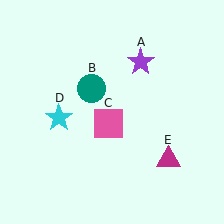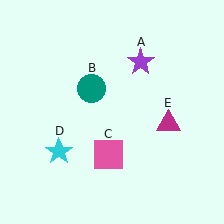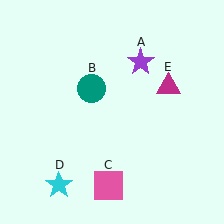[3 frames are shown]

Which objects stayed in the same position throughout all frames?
Purple star (object A) and teal circle (object B) remained stationary.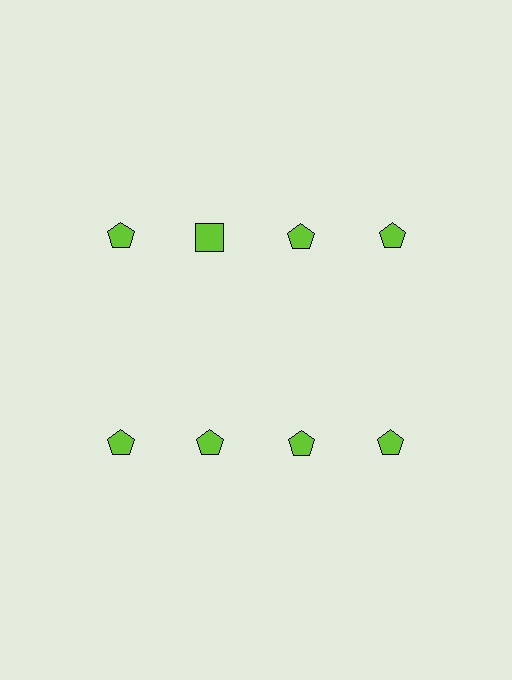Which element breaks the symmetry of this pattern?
The lime square in the top row, second from left column breaks the symmetry. All other shapes are lime pentagons.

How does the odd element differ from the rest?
It has a different shape: square instead of pentagon.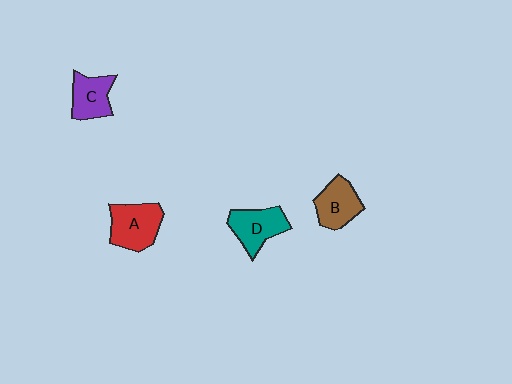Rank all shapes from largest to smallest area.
From largest to smallest: A (red), D (teal), B (brown), C (purple).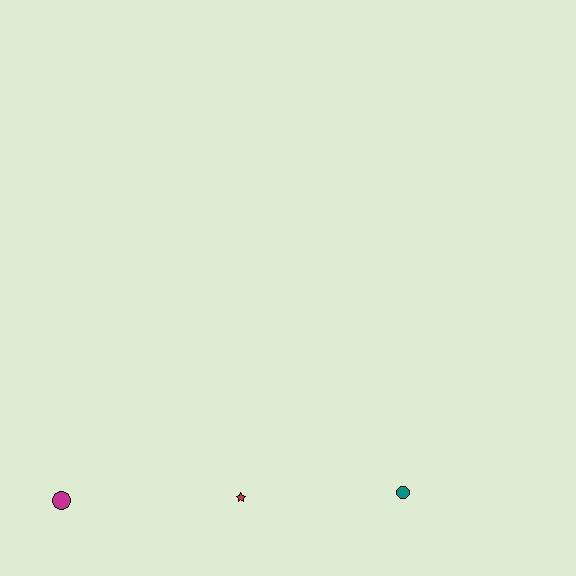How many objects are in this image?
There are 3 objects.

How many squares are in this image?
There are no squares.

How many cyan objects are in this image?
There are no cyan objects.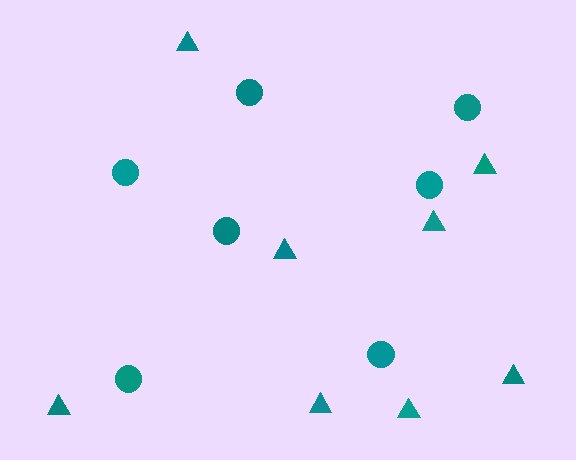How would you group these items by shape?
There are 2 groups: one group of triangles (8) and one group of circles (7).